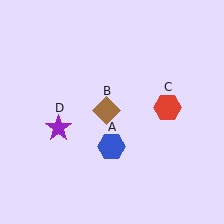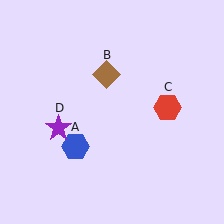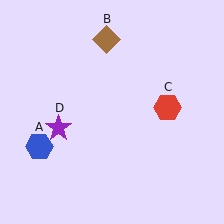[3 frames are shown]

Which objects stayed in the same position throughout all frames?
Red hexagon (object C) and purple star (object D) remained stationary.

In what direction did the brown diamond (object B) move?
The brown diamond (object B) moved up.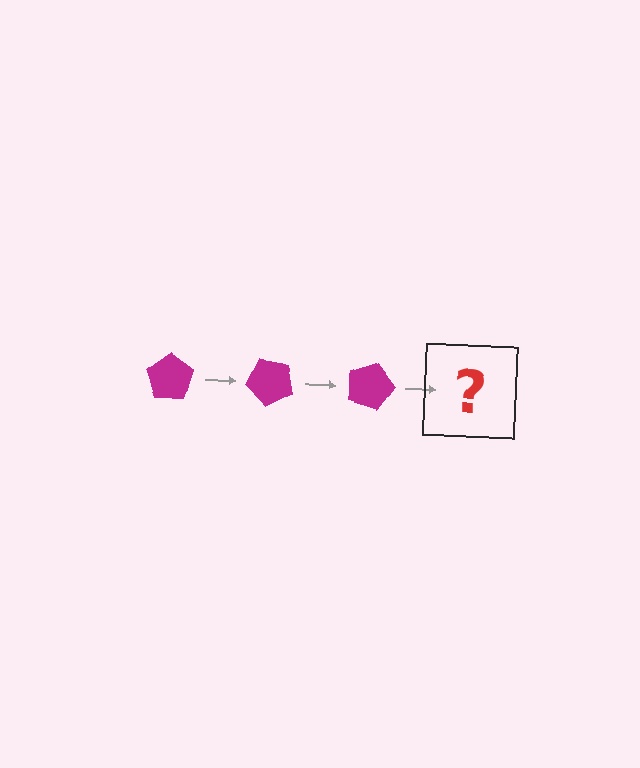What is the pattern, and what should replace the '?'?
The pattern is that the pentagon rotates 45 degrees each step. The '?' should be a magenta pentagon rotated 135 degrees.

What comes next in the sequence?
The next element should be a magenta pentagon rotated 135 degrees.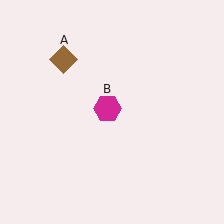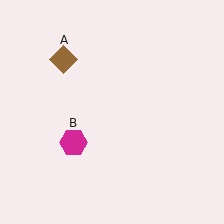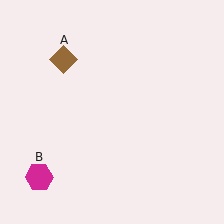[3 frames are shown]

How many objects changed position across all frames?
1 object changed position: magenta hexagon (object B).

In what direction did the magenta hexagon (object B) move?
The magenta hexagon (object B) moved down and to the left.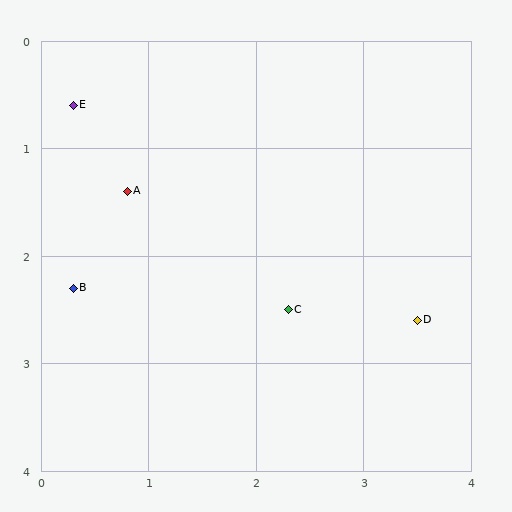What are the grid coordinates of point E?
Point E is at approximately (0.3, 0.6).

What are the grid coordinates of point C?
Point C is at approximately (2.3, 2.5).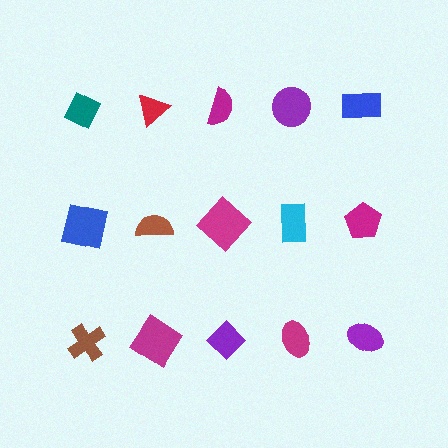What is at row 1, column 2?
A red triangle.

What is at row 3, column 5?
A purple ellipse.